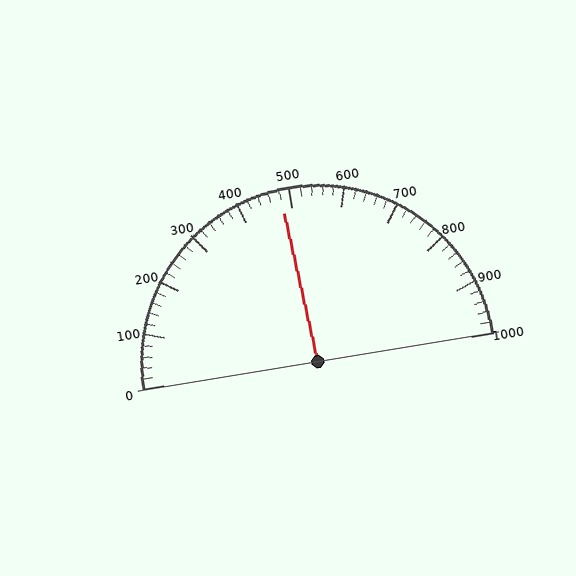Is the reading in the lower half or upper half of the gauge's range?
The reading is in the lower half of the range (0 to 1000).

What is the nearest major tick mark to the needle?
The nearest major tick mark is 500.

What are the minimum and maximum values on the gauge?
The gauge ranges from 0 to 1000.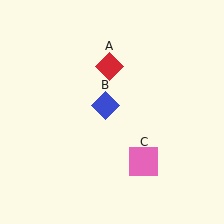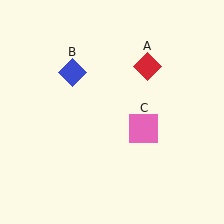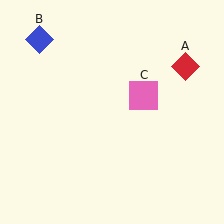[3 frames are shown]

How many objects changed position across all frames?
3 objects changed position: red diamond (object A), blue diamond (object B), pink square (object C).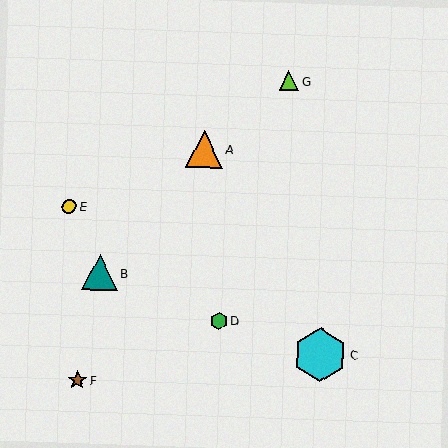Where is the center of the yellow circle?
The center of the yellow circle is at (69, 207).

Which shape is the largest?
The cyan hexagon (labeled C) is the largest.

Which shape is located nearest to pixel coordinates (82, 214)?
The yellow circle (labeled E) at (69, 207) is nearest to that location.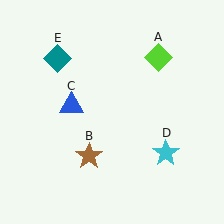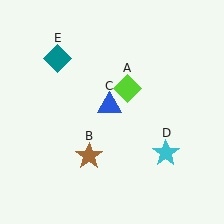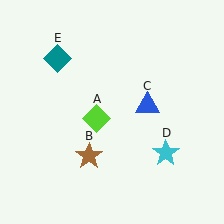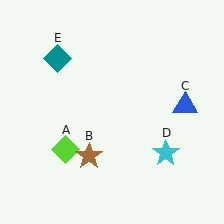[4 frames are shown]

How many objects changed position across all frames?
2 objects changed position: lime diamond (object A), blue triangle (object C).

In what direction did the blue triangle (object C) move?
The blue triangle (object C) moved right.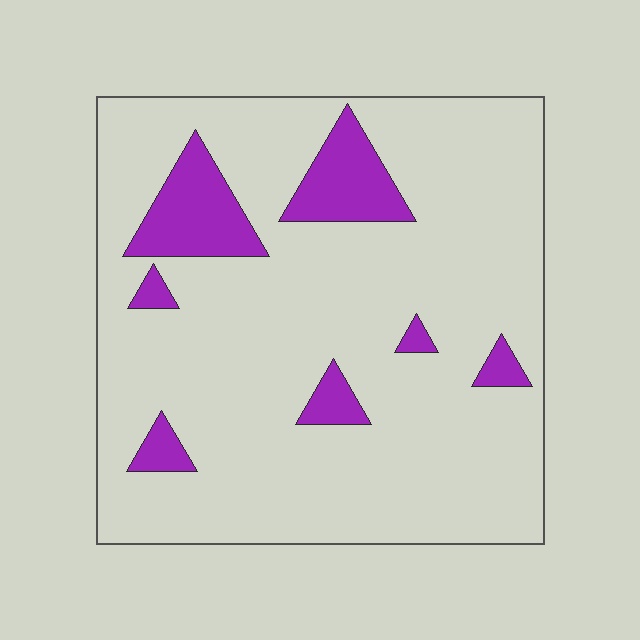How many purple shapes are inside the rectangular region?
7.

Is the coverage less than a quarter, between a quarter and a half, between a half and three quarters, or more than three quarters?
Less than a quarter.